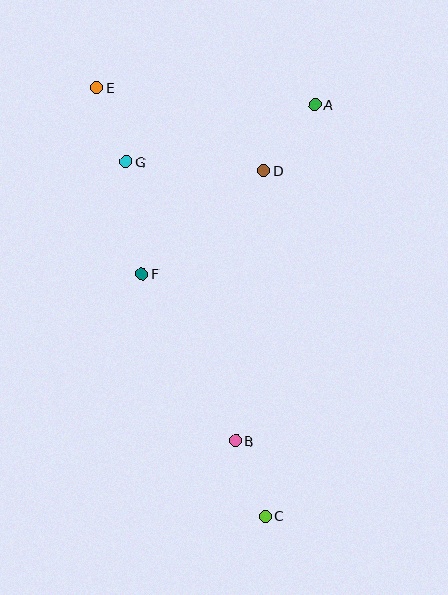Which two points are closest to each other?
Points E and G are closest to each other.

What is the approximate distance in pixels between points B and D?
The distance between B and D is approximately 272 pixels.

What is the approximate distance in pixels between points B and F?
The distance between B and F is approximately 191 pixels.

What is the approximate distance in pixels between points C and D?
The distance between C and D is approximately 345 pixels.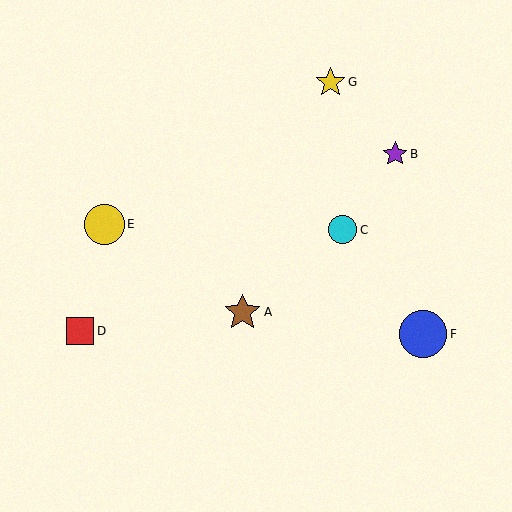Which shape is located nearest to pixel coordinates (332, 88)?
The yellow star (labeled G) at (331, 82) is nearest to that location.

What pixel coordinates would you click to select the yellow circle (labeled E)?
Click at (104, 224) to select the yellow circle E.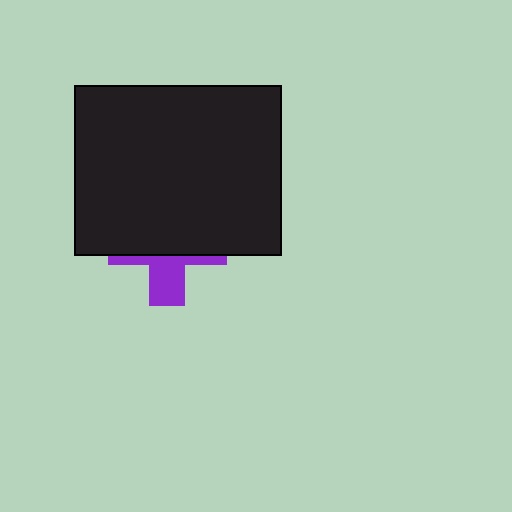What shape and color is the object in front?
The object in front is a black rectangle.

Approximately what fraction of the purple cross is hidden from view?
Roughly 65% of the purple cross is hidden behind the black rectangle.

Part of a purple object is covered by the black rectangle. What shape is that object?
It is a cross.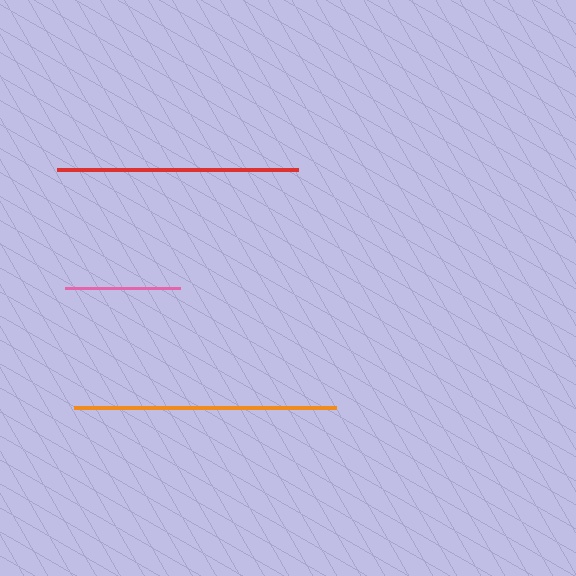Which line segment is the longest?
The orange line is the longest at approximately 262 pixels.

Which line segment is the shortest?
The pink line is the shortest at approximately 115 pixels.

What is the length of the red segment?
The red segment is approximately 241 pixels long.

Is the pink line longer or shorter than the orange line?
The orange line is longer than the pink line.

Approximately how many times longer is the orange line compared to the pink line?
The orange line is approximately 2.3 times the length of the pink line.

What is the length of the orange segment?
The orange segment is approximately 262 pixels long.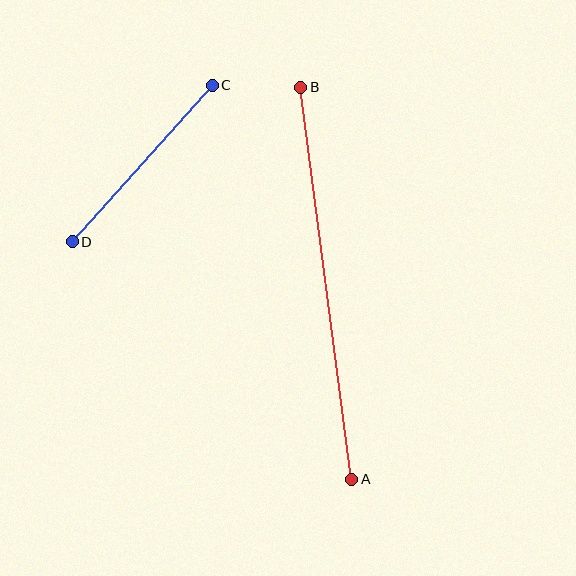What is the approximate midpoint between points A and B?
The midpoint is at approximately (326, 283) pixels.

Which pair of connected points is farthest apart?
Points A and B are farthest apart.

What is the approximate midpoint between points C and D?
The midpoint is at approximately (142, 163) pixels.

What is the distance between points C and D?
The distance is approximately 210 pixels.